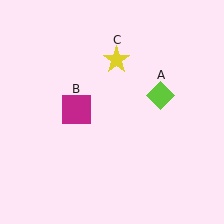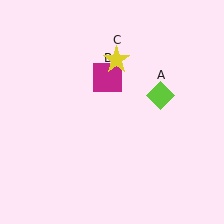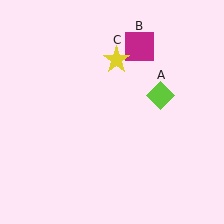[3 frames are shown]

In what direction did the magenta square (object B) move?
The magenta square (object B) moved up and to the right.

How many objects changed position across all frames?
1 object changed position: magenta square (object B).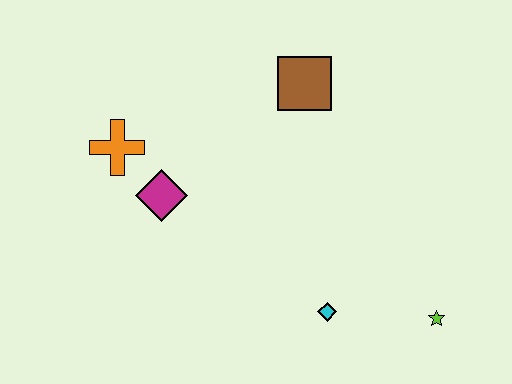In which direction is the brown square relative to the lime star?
The brown square is above the lime star.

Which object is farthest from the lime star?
The orange cross is farthest from the lime star.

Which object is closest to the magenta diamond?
The orange cross is closest to the magenta diamond.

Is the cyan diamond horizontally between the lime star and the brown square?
Yes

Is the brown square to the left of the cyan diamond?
Yes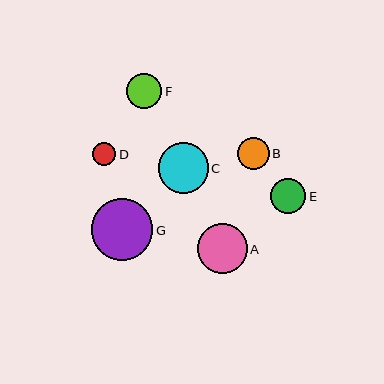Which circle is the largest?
Circle G is the largest with a size of approximately 61 pixels.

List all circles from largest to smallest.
From largest to smallest: G, C, A, F, E, B, D.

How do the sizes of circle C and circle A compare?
Circle C and circle A are approximately the same size.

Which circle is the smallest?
Circle D is the smallest with a size of approximately 23 pixels.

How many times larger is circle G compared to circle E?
Circle G is approximately 1.7 times the size of circle E.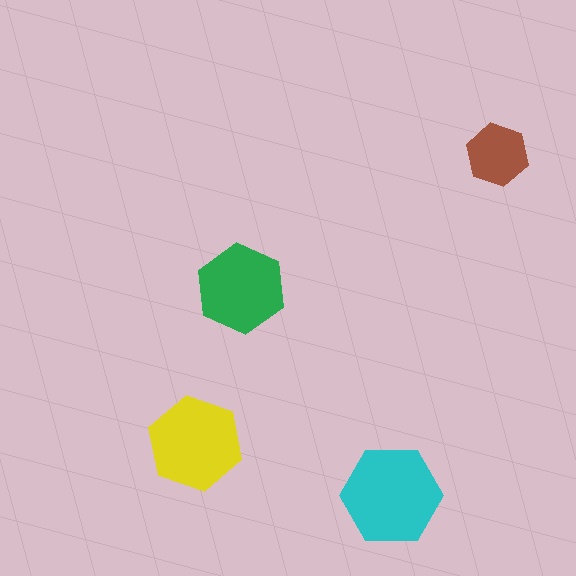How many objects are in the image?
There are 4 objects in the image.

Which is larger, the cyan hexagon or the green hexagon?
The cyan one.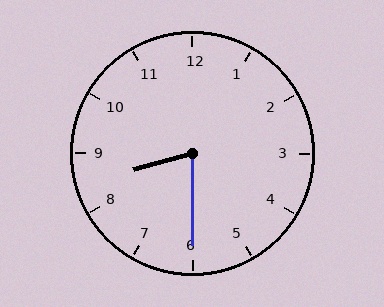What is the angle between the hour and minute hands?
Approximately 75 degrees.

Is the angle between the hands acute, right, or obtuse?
It is acute.